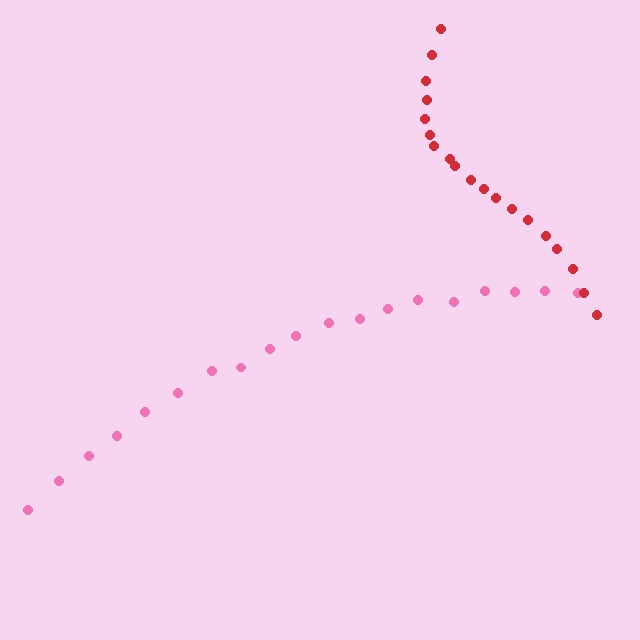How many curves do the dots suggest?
There are 2 distinct paths.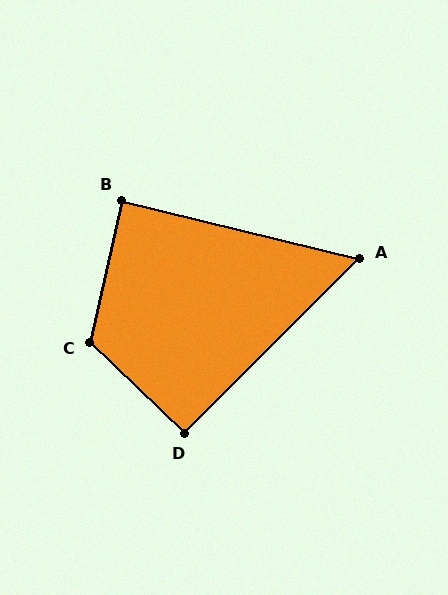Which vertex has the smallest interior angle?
A, at approximately 59 degrees.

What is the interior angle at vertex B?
Approximately 89 degrees (approximately right).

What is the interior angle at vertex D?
Approximately 91 degrees (approximately right).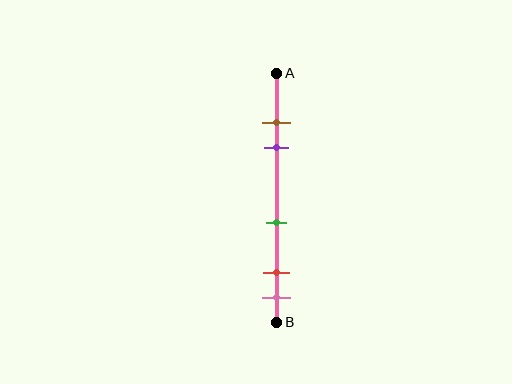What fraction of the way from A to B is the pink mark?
The pink mark is approximately 90% (0.9) of the way from A to B.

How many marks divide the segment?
There are 5 marks dividing the segment.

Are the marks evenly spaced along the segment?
No, the marks are not evenly spaced.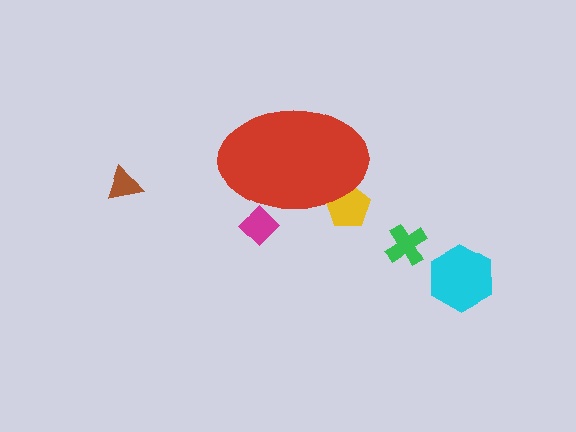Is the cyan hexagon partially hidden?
No, the cyan hexagon is fully visible.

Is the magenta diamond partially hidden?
Yes, the magenta diamond is partially hidden behind the red ellipse.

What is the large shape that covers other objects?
A red ellipse.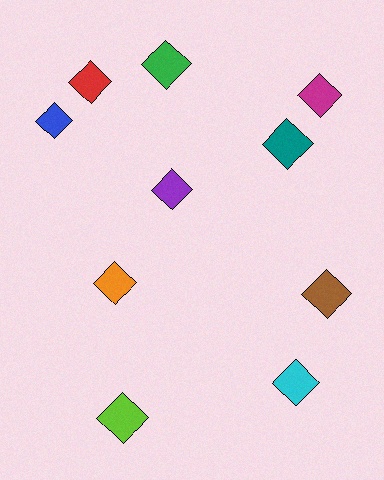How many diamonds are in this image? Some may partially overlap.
There are 10 diamonds.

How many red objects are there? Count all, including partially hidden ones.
There is 1 red object.